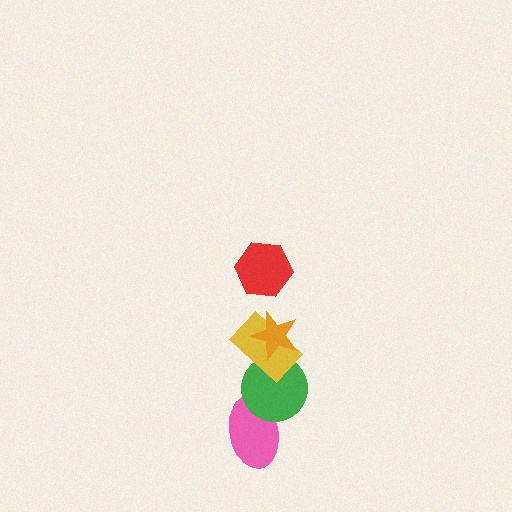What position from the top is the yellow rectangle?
The yellow rectangle is 3rd from the top.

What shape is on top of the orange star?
The red hexagon is on top of the orange star.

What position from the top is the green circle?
The green circle is 4th from the top.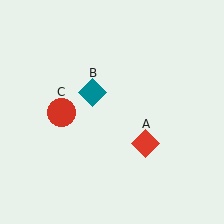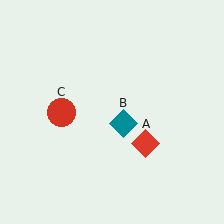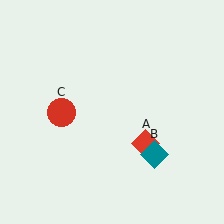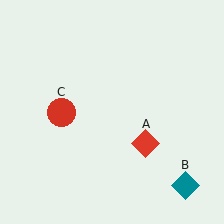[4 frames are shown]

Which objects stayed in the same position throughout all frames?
Red diamond (object A) and red circle (object C) remained stationary.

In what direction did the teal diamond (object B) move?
The teal diamond (object B) moved down and to the right.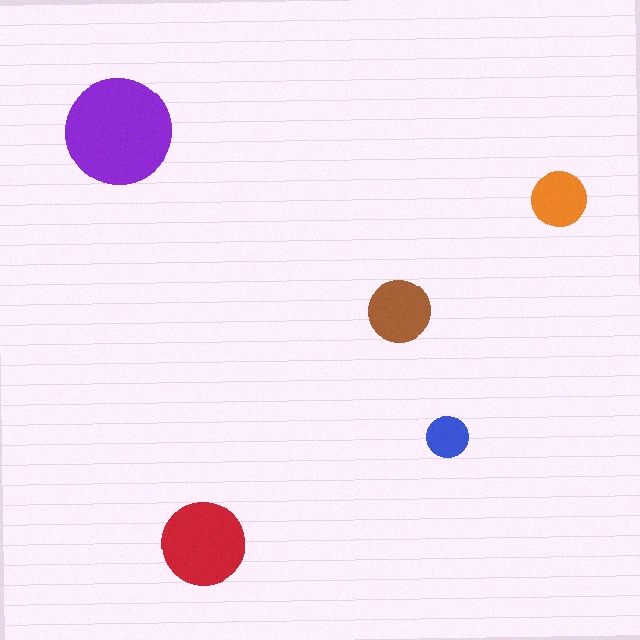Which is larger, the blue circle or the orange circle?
The orange one.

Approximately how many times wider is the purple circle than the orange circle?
About 2 times wider.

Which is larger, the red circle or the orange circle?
The red one.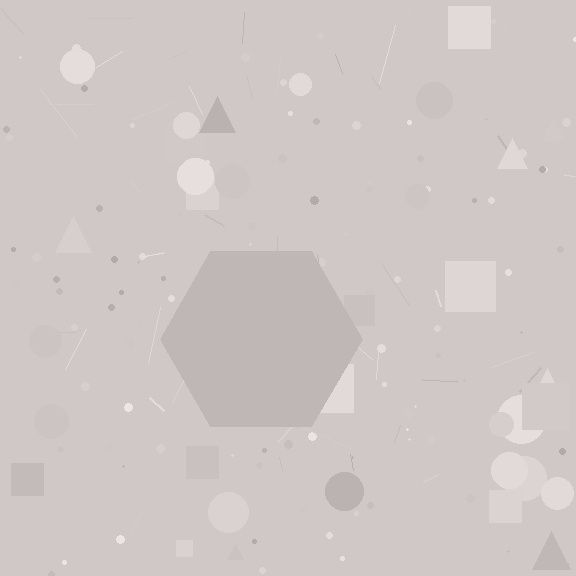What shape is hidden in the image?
A hexagon is hidden in the image.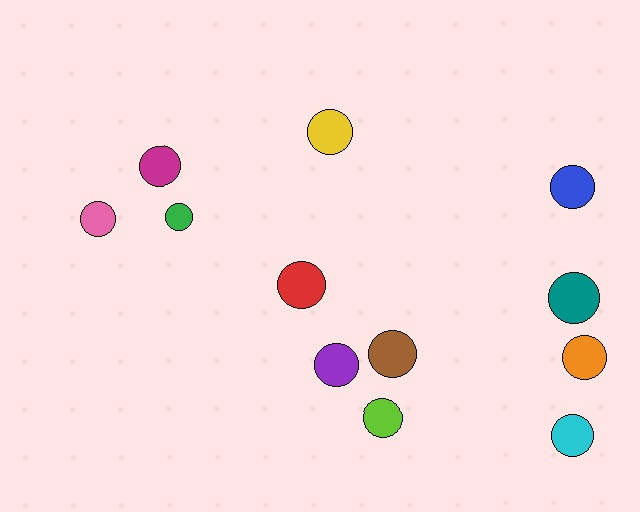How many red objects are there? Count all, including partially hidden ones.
There is 1 red object.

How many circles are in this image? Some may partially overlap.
There are 12 circles.